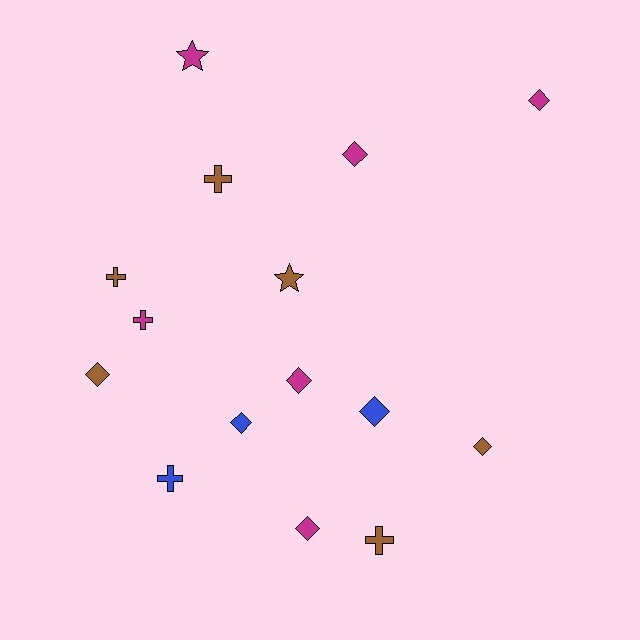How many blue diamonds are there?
There are 2 blue diamonds.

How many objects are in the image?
There are 15 objects.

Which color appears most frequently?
Magenta, with 6 objects.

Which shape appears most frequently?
Diamond, with 8 objects.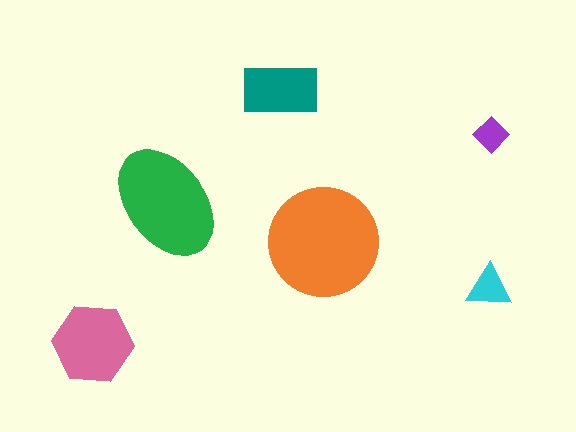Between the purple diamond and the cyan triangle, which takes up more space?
The cyan triangle.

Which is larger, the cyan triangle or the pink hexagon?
The pink hexagon.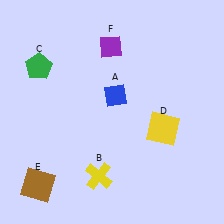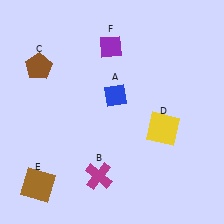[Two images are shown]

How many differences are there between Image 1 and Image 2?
There are 2 differences between the two images.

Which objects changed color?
B changed from yellow to magenta. C changed from green to brown.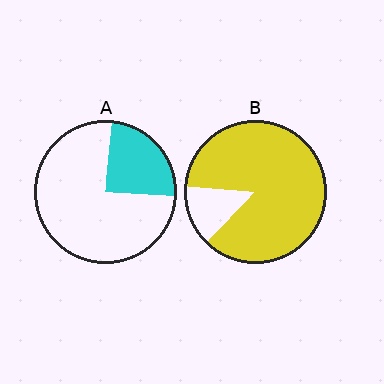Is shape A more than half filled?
No.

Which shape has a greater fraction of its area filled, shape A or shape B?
Shape B.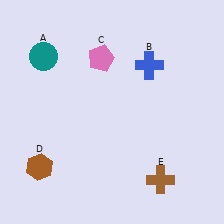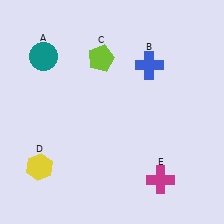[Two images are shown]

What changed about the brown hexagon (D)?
In Image 1, D is brown. In Image 2, it changed to yellow.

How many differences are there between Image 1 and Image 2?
There are 3 differences between the two images.